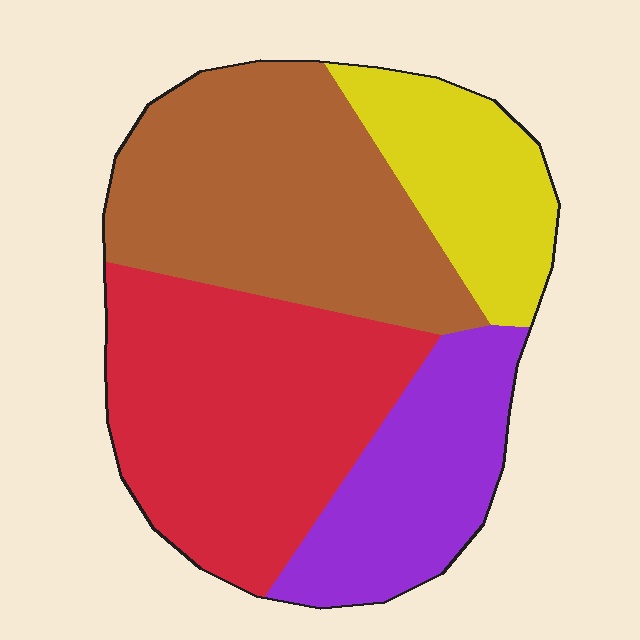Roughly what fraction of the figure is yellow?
Yellow takes up less than a sixth of the figure.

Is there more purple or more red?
Red.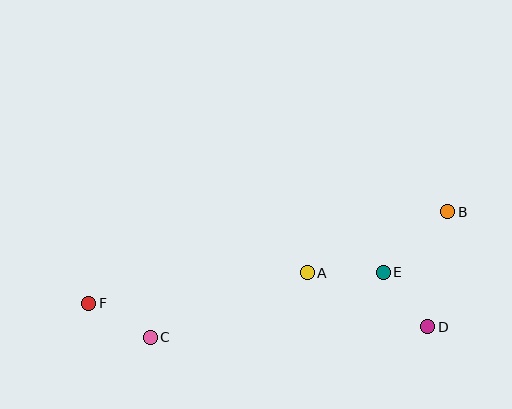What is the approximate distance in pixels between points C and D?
The distance between C and D is approximately 278 pixels.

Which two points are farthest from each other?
Points B and F are farthest from each other.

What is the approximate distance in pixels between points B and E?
The distance between B and E is approximately 89 pixels.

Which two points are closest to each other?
Points D and E are closest to each other.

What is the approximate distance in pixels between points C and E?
The distance between C and E is approximately 242 pixels.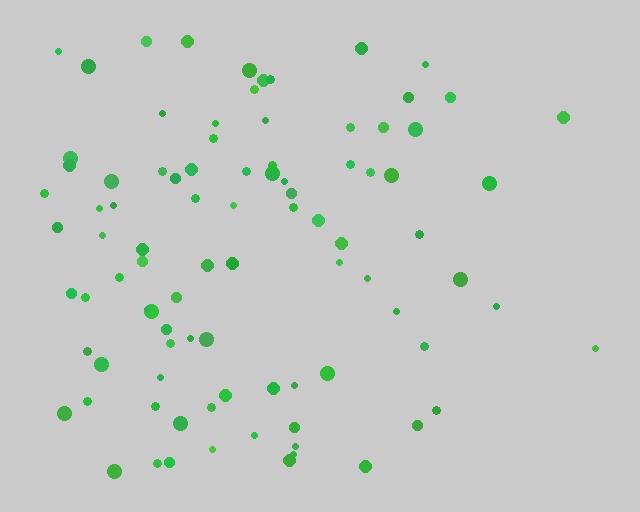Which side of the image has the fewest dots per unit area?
The right.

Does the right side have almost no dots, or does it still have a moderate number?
Still a moderate number, just noticeably fewer than the left.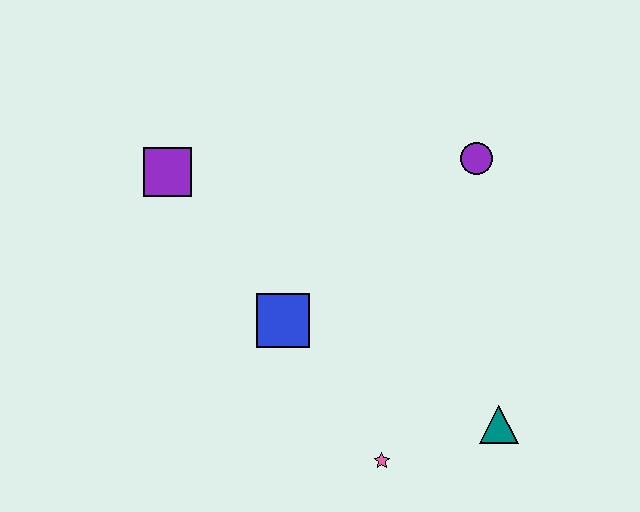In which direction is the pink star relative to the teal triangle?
The pink star is to the left of the teal triangle.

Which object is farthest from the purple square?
The teal triangle is farthest from the purple square.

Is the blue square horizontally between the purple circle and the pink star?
No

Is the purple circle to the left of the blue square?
No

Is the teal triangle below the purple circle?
Yes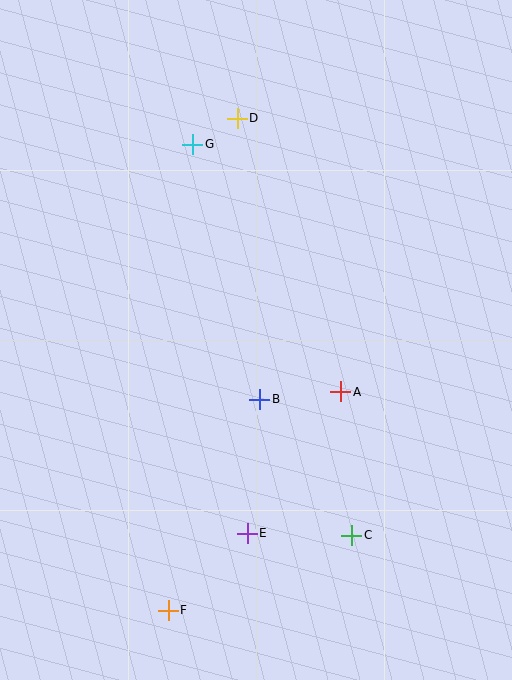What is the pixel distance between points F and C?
The distance between F and C is 198 pixels.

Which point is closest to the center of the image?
Point B at (260, 399) is closest to the center.